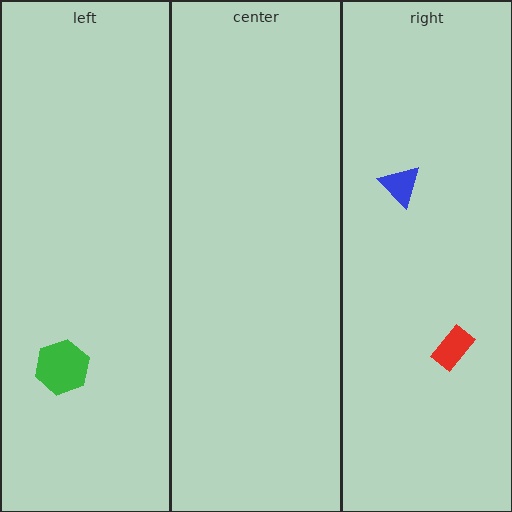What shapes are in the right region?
The red rectangle, the blue triangle.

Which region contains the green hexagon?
The left region.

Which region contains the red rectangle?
The right region.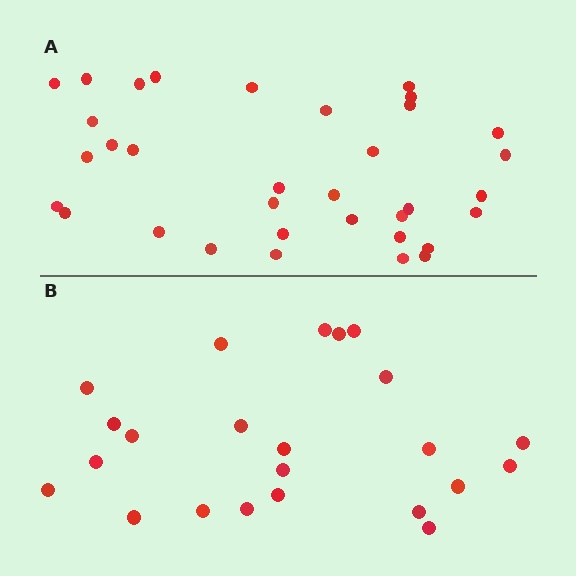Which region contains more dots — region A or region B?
Region A (the top region) has more dots.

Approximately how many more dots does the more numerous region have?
Region A has roughly 12 or so more dots than region B.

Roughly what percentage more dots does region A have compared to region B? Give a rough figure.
About 50% more.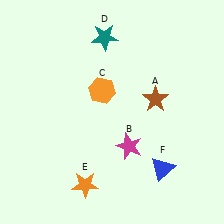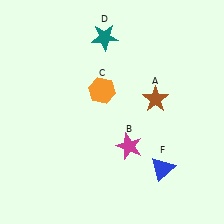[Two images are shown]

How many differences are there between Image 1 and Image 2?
There is 1 difference between the two images.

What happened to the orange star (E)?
The orange star (E) was removed in Image 2. It was in the bottom-left area of Image 1.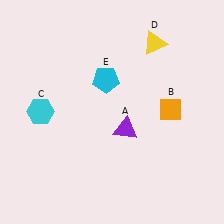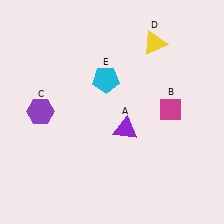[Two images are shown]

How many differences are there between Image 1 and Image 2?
There are 2 differences between the two images.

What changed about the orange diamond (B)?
In Image 1, B is orange. In Image 2, it changed to magenta.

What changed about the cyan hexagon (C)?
In Image 1, C is cyan. In Image 2, it changed to purple.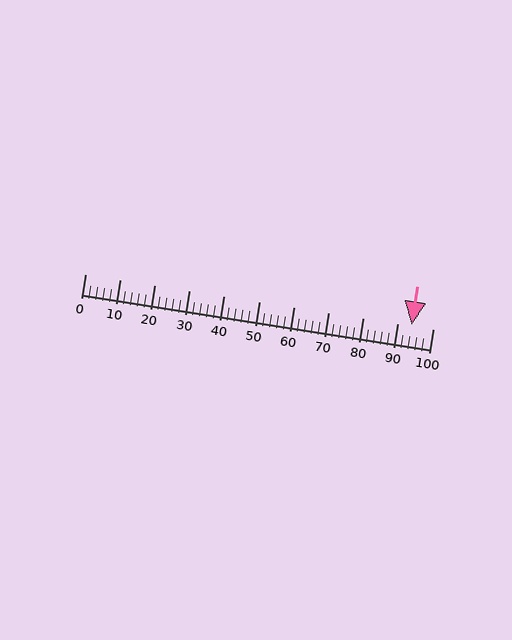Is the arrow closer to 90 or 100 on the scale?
The arrow is closer to 90.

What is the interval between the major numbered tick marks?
The major tick marks are spaced 10 units apart.